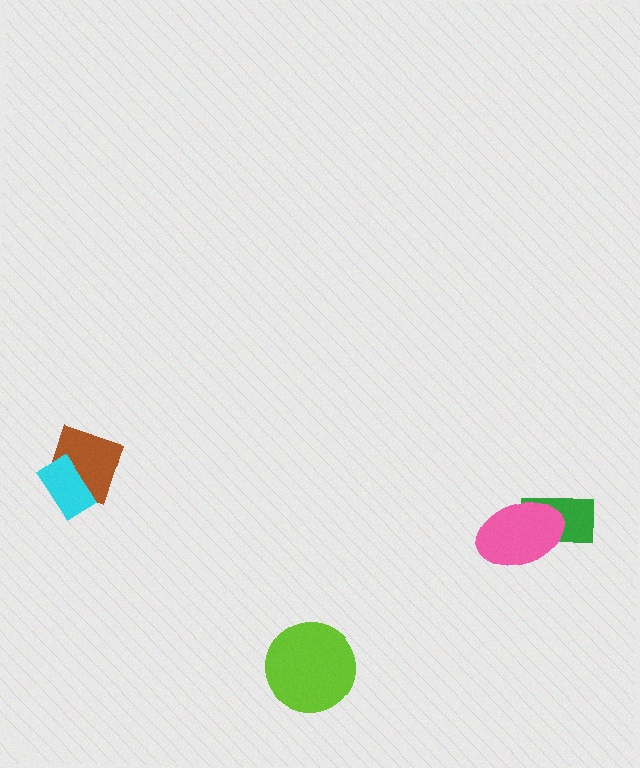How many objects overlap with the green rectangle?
1 object overlaps with the green rectangle.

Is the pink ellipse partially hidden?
No, no other shape covers it.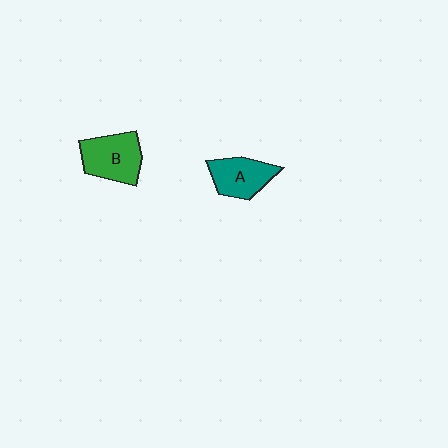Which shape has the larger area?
Shape B (green).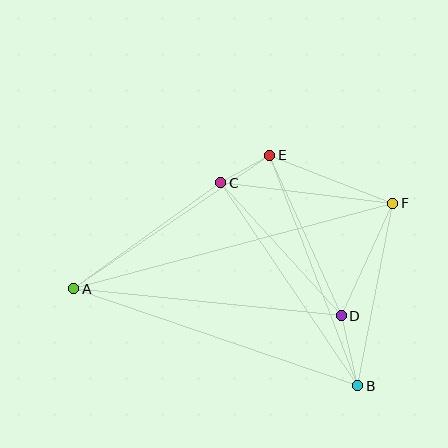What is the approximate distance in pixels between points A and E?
The distance between A and E is approximately 237 pixels.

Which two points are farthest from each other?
Points A and F are farthest from each other.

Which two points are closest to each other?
Points C and E are closest to each other.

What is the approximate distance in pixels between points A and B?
The distance between A and B is approximately 300 pixels.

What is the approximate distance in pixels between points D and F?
The distance between D and F is approximately 124 pixels.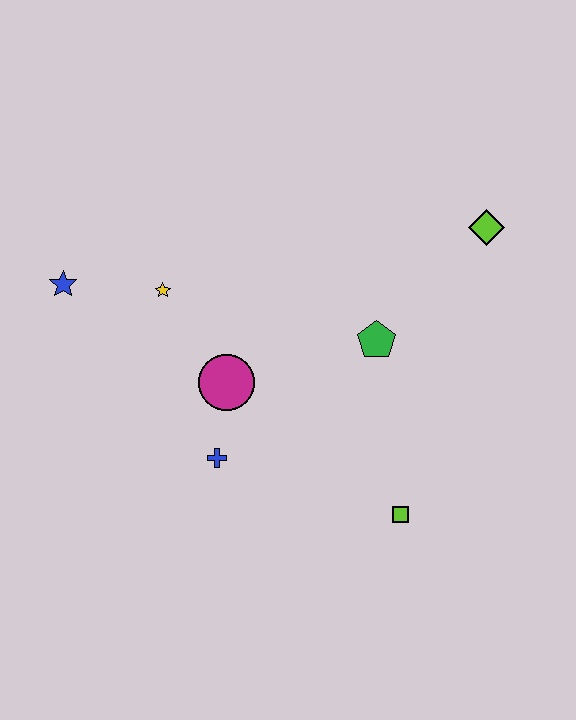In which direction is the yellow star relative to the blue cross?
The yellow star is above the blue cross.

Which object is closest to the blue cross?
The magenta circle is closest to the blue cross.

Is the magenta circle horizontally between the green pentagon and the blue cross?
Yes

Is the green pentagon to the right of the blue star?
Yes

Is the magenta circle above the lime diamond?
No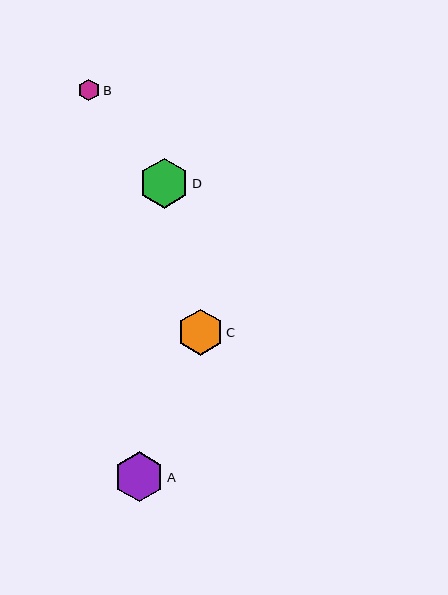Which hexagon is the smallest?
Hexagon B is the smallest with a size of approximately 21 pixels.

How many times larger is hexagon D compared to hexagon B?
Hexagon D is approximately 2.3 times the size of hexagon B.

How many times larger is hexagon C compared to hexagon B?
Hexagon C is approximately 2.2 times the size of hexagon B.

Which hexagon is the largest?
Hexagon A is the largest with a size of approximately 50 pixels.